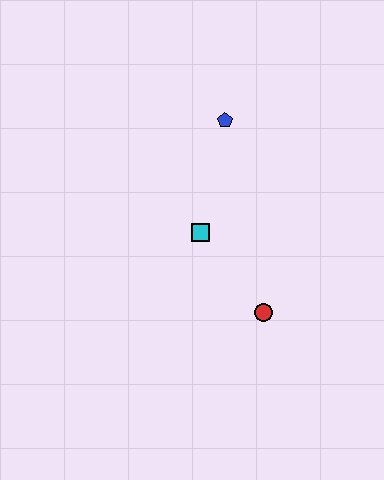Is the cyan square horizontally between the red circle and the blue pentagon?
No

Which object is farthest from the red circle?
The blue pentagon is farthest from the red circle.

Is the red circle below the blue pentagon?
Yes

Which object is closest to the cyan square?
The red circle is closest to the cyan square.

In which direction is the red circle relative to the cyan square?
The red circle is below the cyan square.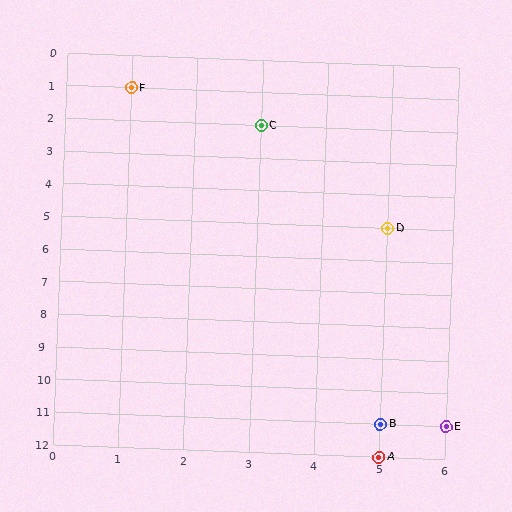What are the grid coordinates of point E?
Point E is at grid coordinates (6, 11).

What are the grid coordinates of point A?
Point A is at grid coordinates (5, 12).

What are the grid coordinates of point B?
Point B is at grid coordinates (5, 11).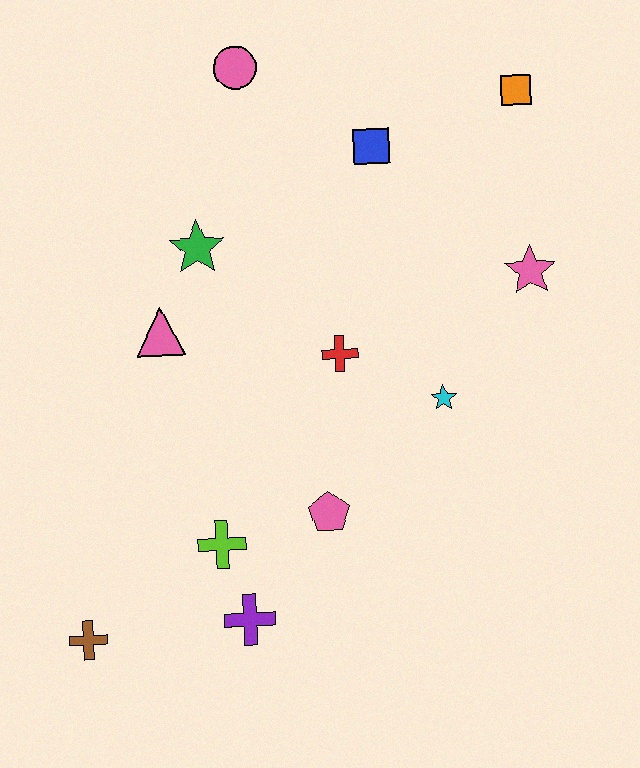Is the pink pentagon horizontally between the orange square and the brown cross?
Yes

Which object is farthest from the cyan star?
The brown cross is farthest from the cyan star.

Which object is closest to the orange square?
The blue square is closest to the orange square.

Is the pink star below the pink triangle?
No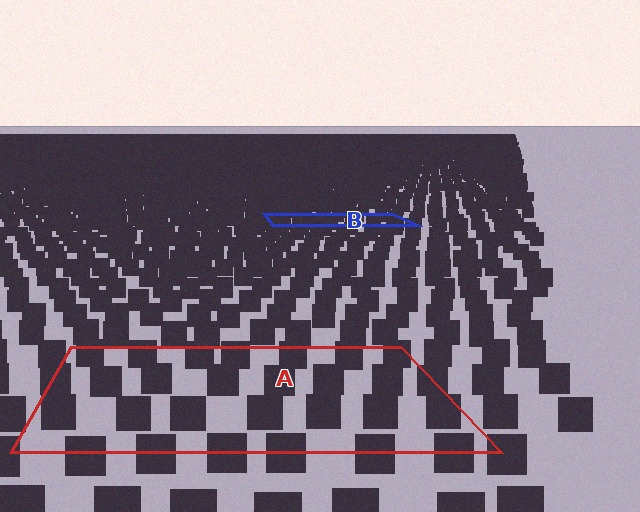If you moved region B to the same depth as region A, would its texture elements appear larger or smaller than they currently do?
They would appear larger. At a closer depth, the same texture elements are projected at a bigger on-screen size.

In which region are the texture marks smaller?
The texture marks are smaller in region B, because it is farther away.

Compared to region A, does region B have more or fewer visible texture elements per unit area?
Region B has more texture elements per unit area — they are packed more densely because it is farther away.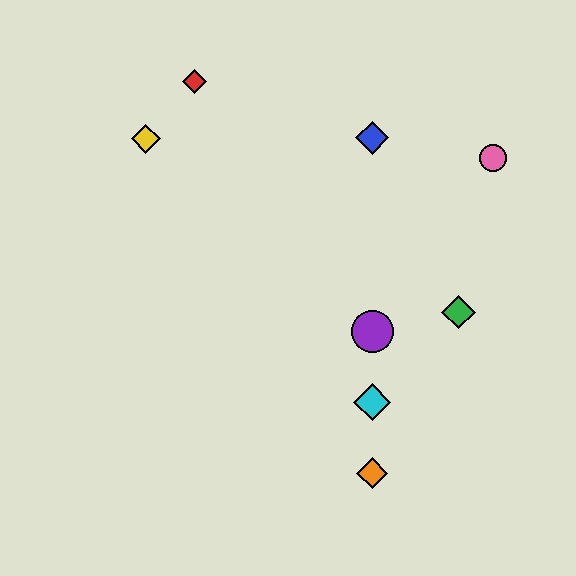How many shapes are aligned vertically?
4 shapes (the blue diamond, the purple circle, the orange diamond, the cyan diamond) are aligned vertically.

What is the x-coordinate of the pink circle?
The pink circle is at x≈493.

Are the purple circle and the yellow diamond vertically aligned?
No, the purple circle is at x≈372 and the yellow diamond is at x≈146.